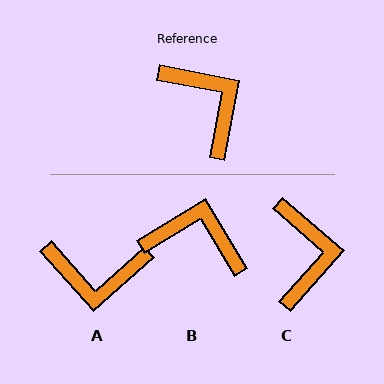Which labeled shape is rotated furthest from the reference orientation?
A, about 127 degrees away.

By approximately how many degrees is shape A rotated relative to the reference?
Approximately 127 degrees clockwise.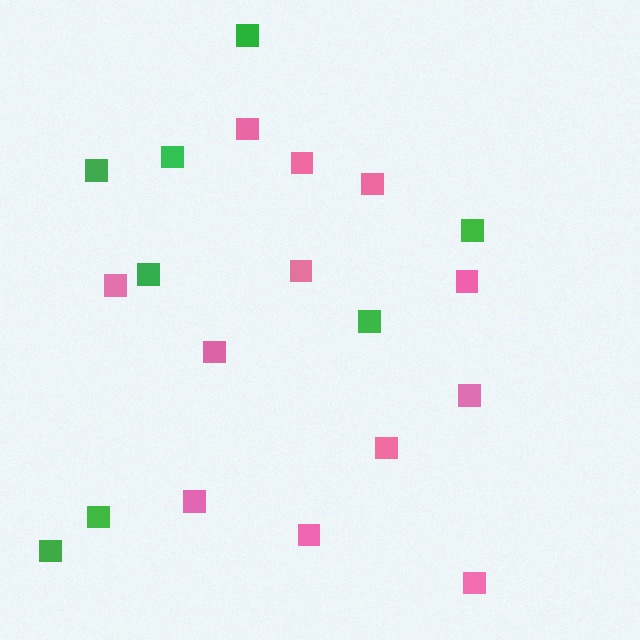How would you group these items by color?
There are 2 groups: one group of pink squares (12) and one group of green squares (8).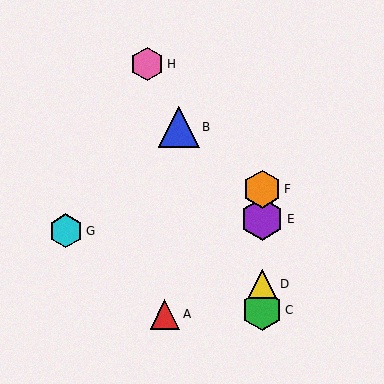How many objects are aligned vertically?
4 objects (C, D, E, F) are aligned vertically.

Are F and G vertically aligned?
No, F is at x≈262 and G is at x≈66.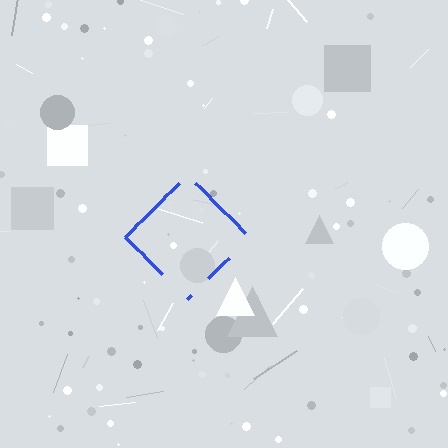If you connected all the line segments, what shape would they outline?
They would outline a diamond.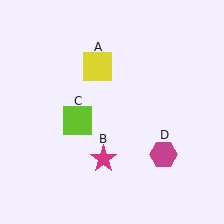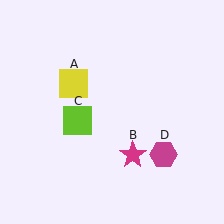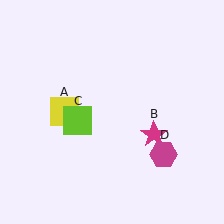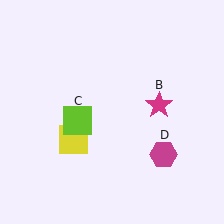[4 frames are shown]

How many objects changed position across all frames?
2 objects changed position: yellow square (object A), magenta star (object B).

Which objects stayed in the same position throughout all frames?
Lime square (object C) and magenta hexagon (object D) remained stationary.